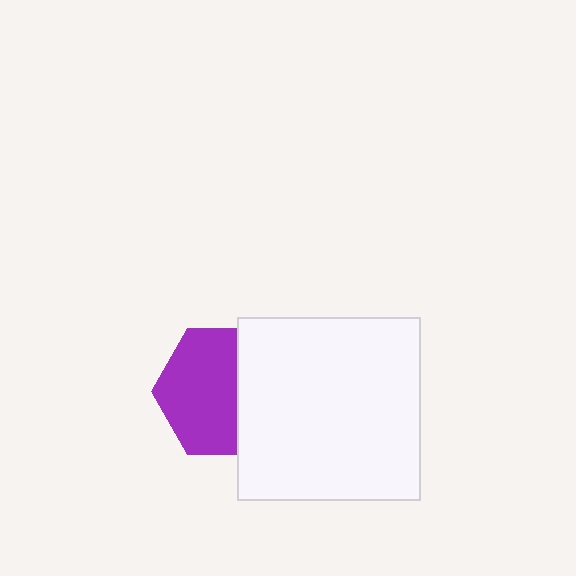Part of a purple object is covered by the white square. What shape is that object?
It is a hexagon.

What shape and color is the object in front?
The object in front is a white square.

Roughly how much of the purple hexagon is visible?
About half of it is visible (roughly 62%).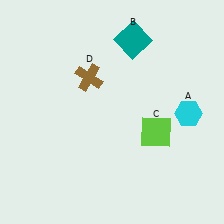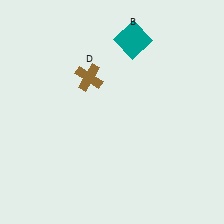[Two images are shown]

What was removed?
The lime square (C), the cyan hexagon (A) were removed in Image 2.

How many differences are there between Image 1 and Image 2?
There are 2 differences between the two images.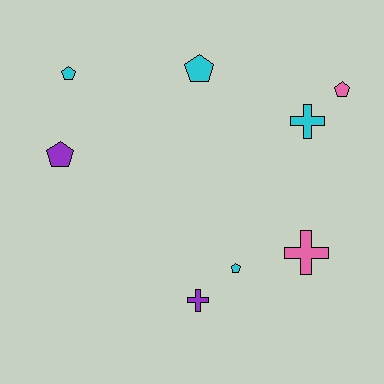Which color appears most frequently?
Cyan, with 4 objects.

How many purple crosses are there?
There is 1 purple cross.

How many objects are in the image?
There are 8 objects.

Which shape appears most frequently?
Pentagon, with 5 objects.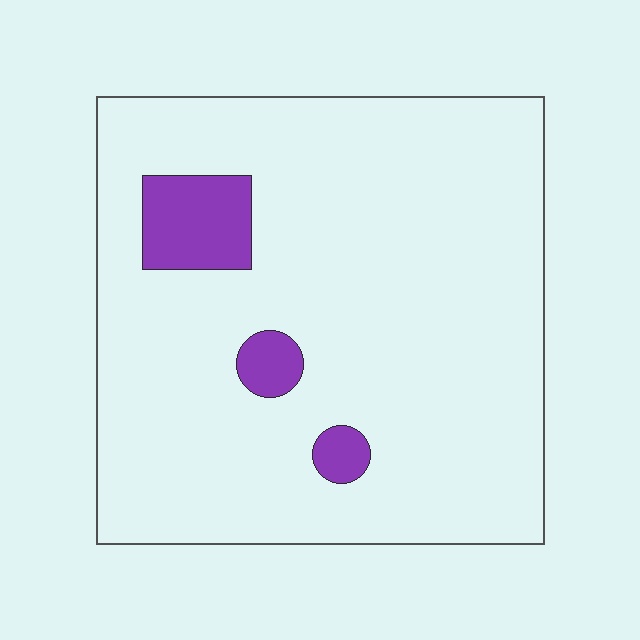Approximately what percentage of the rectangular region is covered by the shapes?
Approximately 10%.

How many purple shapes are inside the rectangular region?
3.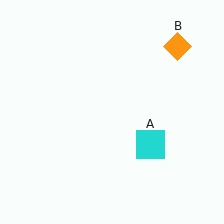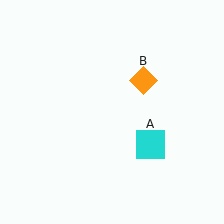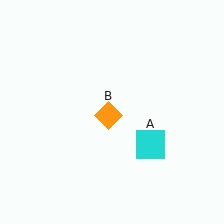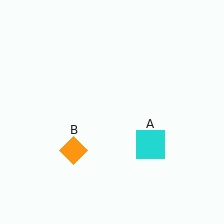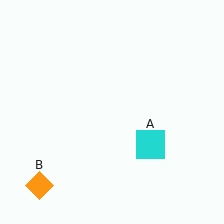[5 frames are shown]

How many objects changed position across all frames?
1 object changed position: orange diamond (object B).